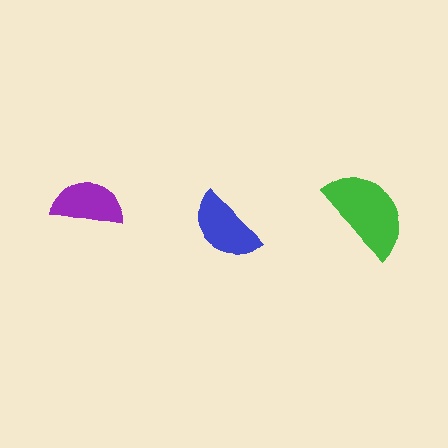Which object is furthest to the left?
The purple semicircle is leftmost.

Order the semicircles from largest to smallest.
the green one, the blue one, the purple one.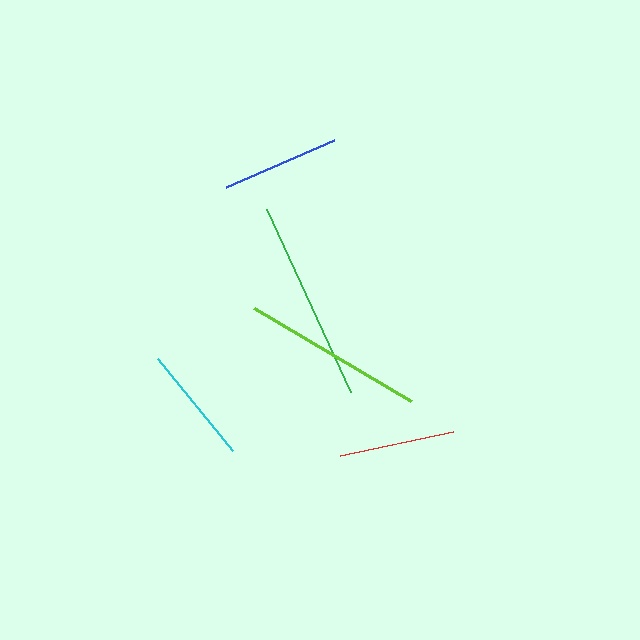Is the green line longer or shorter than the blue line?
The green line is longer than the blue line.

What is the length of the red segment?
The red segment is approximately 116 pixels long.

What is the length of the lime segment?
The lime segment is approximately 183 pixels long.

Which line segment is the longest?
The green line is the longest at approximately 202 pixels.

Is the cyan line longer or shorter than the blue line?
The cyan line is longer than the blue line.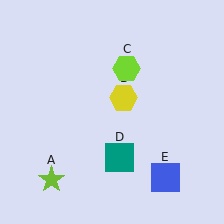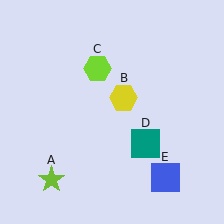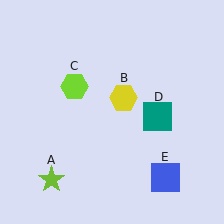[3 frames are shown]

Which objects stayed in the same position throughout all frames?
Lime star (object A) and yellow hexagon (object B) and blue square (object E) remained stationary.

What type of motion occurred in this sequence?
The lime hexagon (object C), teal square (object D) rotated counterclockwise around the center of the scene.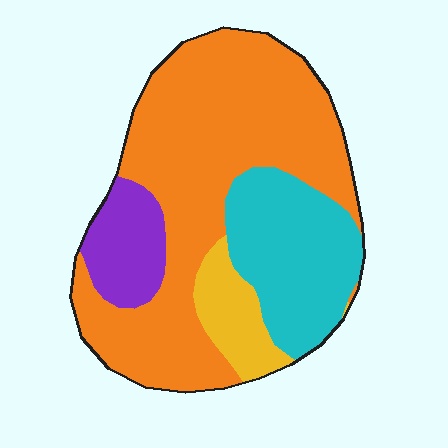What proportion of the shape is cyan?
Cyan covers 23% of the shape.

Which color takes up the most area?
Orange, at roughly 60%.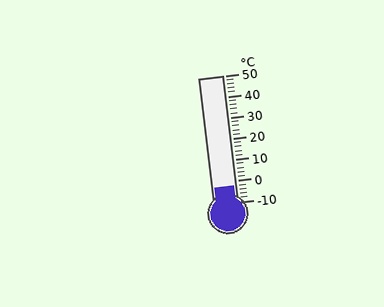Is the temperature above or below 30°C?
The temperature is below 30°C.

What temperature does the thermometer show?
The thermometer shows approximately -2°C.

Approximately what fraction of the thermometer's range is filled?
The thermometer is filled to approximately 15% of its range.